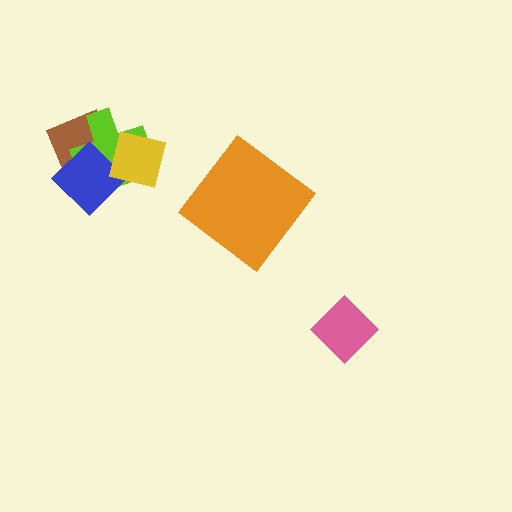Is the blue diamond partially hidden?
Yes, it is partially covered by another shape.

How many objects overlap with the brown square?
2 objects overlap with the brown square.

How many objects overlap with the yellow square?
2 objects overlap with the yellow square.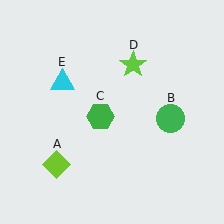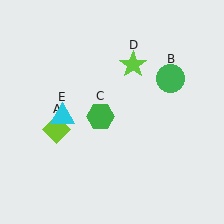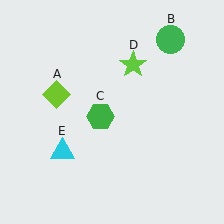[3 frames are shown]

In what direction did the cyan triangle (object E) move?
The cyan triangle (object E) moved down.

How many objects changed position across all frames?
3 objects changed position: lime diamond (object A), green circle (object B), cyan triangle (object E).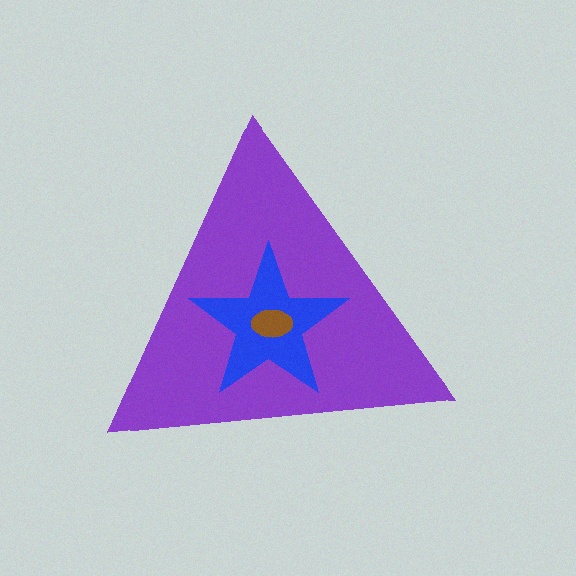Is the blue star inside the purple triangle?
Yes.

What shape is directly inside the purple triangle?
The blue star.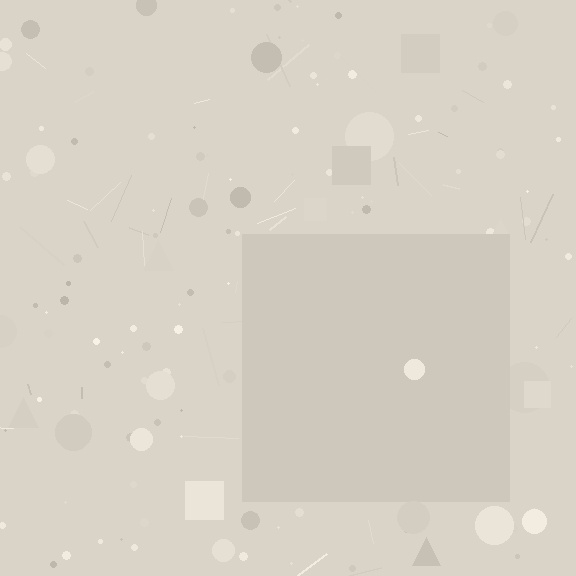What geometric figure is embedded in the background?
A square is embedded in the background.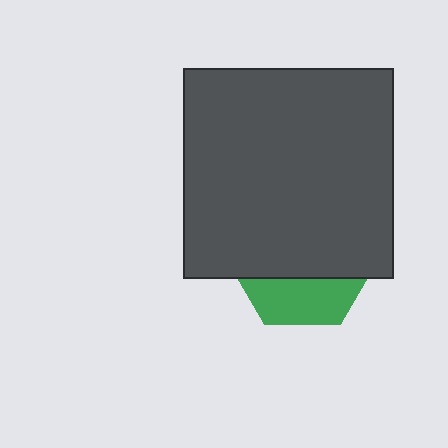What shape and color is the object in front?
The object in front is a dark gray square.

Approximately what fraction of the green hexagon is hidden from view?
Roughly 70% of the green hexagon is hidden behind the dark gray square.